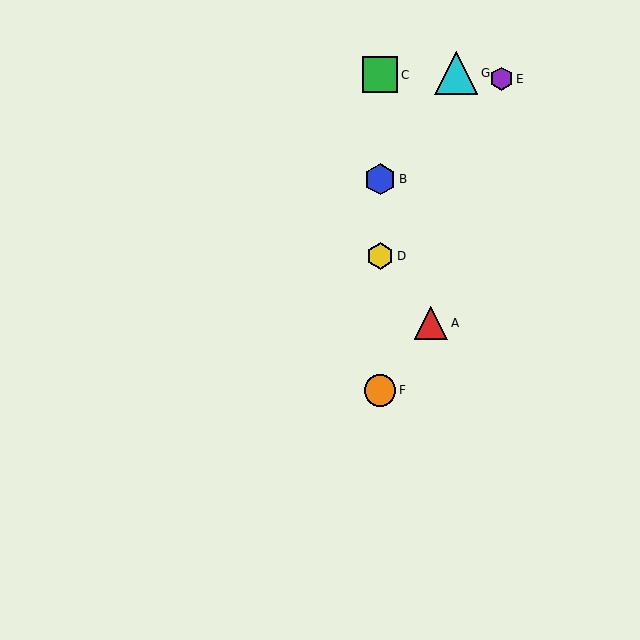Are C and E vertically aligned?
No, C is at x≈380 and E is at x≈501.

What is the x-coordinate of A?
Object A is at x≈431.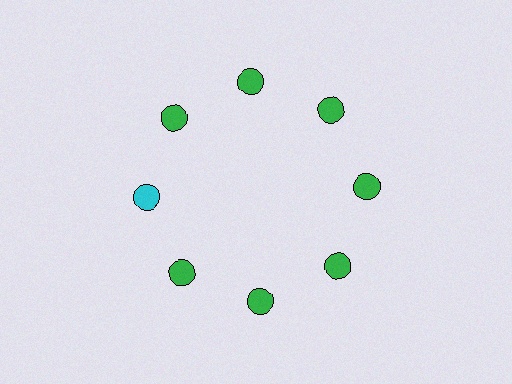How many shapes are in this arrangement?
There are 8 shapes arranged in a ring pattern.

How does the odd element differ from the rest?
It has a different color: cyan instead of green.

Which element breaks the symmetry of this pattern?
The cyan circle at roughly the 9 o'clock position breaks the symmetry. All other shapes are green circles.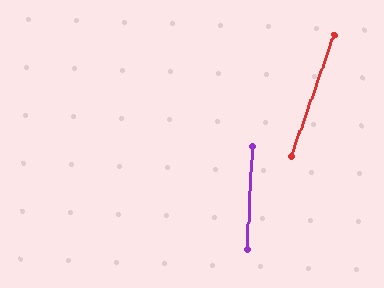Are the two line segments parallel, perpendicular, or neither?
Neither parallel nor perpendicular — they differ by about 16°.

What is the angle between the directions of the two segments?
Approximately 16 degrees.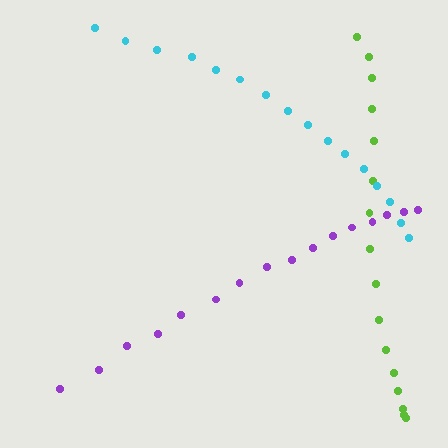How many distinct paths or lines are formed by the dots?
There are 3 distinct paths.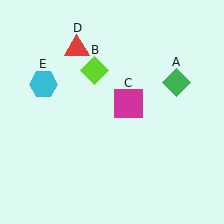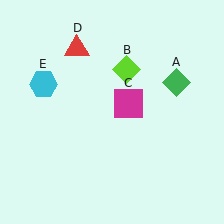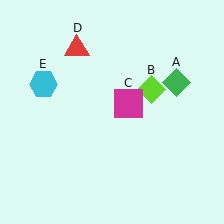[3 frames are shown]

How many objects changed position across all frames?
1 object changed position: lime diamond (object B).